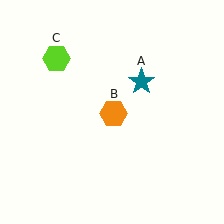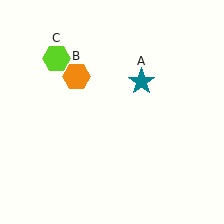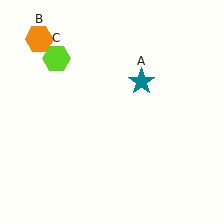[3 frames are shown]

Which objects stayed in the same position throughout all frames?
Teal star (object A) and lime hexagon (object C) remained stationary.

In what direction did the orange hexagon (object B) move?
The orange hexagon (object B) moved up and to the left.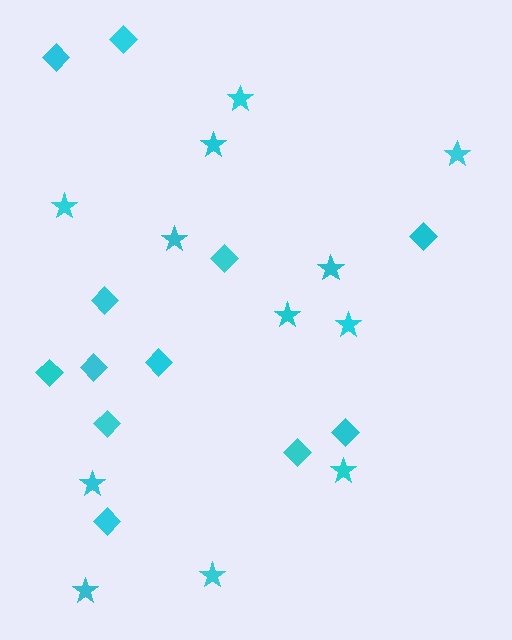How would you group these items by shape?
There are 2 groups: one group of stars (12) and one group of diamonds (12).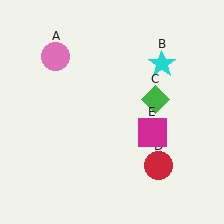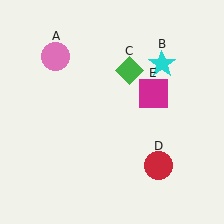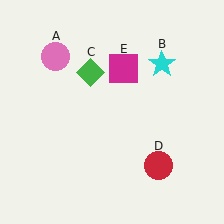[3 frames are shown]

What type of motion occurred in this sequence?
The green diamond (object C), magenta square (object E) rotated counterclockwise around the center of the scene.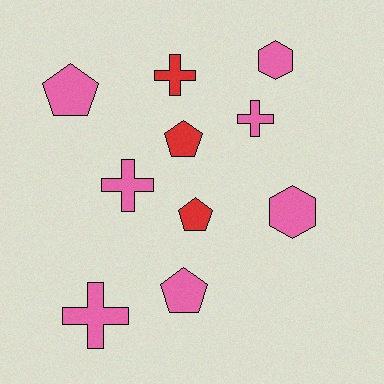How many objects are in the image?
There are 10 objects.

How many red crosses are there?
There is 1 red cross.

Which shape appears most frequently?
Pentagon, with 4 objects.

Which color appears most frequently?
Pink, with 7 objects.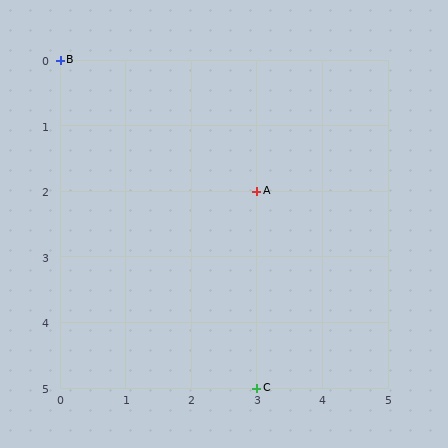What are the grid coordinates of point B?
Point B is at grid coordinates (0, 0).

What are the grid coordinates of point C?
Point C is at grid coordinates (3, 5).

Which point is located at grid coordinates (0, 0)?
Point B is at (0, 0).